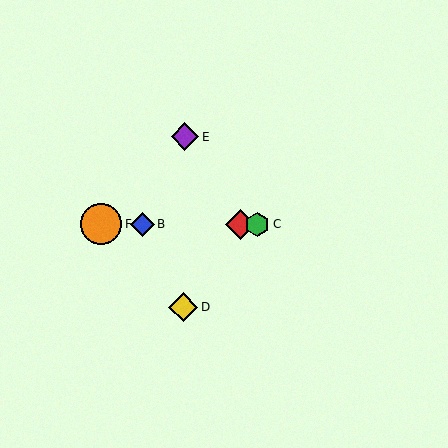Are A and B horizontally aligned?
Yes, both are at y≈224.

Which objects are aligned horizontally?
Objects A, B, C, F are aligned horizontally.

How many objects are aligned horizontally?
4 objects (A, B, C, F) are aligned horizontally.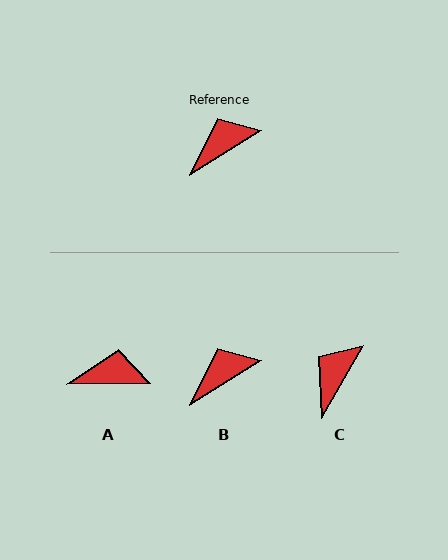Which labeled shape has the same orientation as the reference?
B.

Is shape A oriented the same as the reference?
No, it is off by about 31 degrees.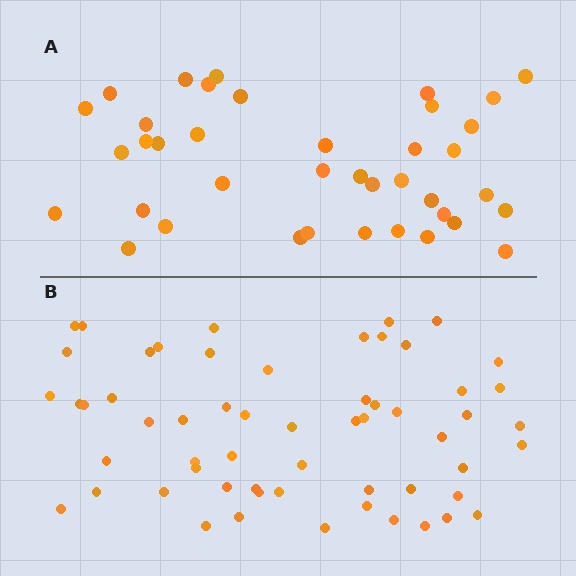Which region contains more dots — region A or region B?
Region B (the bottom region) has more dots.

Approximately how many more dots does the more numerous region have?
Region B has approximately 20 more dots than region A.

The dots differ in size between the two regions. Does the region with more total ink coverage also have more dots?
No. Region A has more total ink coverage because its dots are larger, but region B actually contains more individual dots. Total area can be misleading — the number of items is what matters here.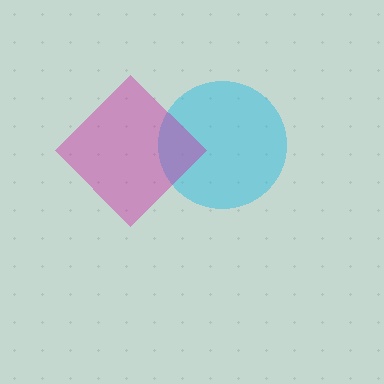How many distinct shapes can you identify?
There are 2 distinct shapes: a cyan circle, a magenta diamond.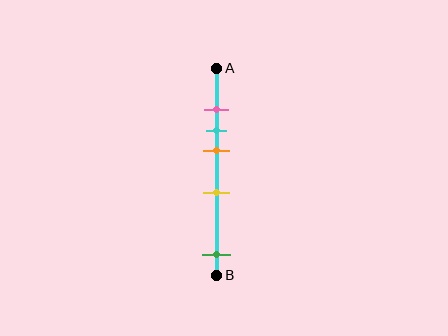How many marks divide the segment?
There are 5 marks dividing the segment.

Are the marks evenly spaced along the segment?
No, the marks are not evenly spaced.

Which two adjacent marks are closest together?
The pink and cyan marks are the closest adjacent pair.